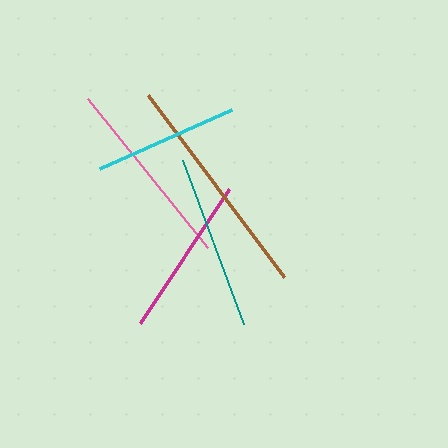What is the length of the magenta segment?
The magenta segment is approximately 161 pixels long.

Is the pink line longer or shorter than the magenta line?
The pink line is longer than the magenta line.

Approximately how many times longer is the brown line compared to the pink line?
The brown line is approximately 1.2 times the length of the pink line.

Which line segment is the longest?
The brown line is the longest at approximately 226 pixels.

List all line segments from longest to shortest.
From longest to shortest: brown, pink, teal, magenta, cyan.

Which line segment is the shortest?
The cyan line is the shortest at approximately 144 pixels.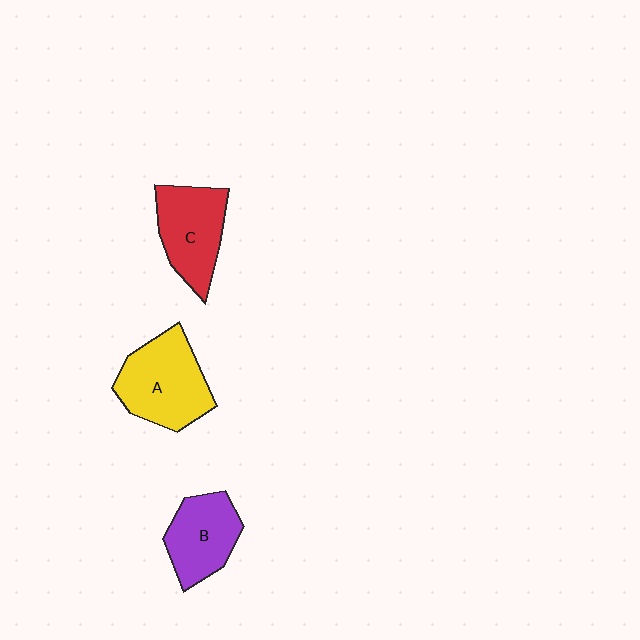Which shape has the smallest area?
Shape B (purple).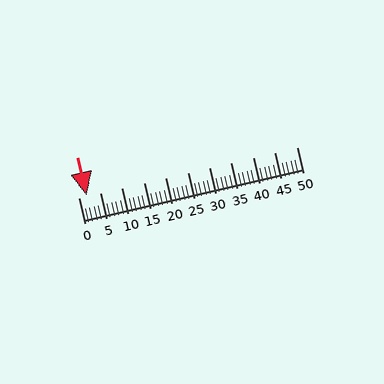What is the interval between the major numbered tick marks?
The major tick marks are spaced 5 units apart.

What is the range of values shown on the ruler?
The ruler shows values from 0 to 50.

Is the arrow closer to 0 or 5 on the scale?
The arrow is closer to 0.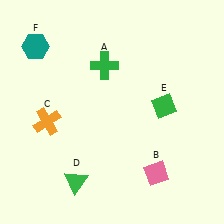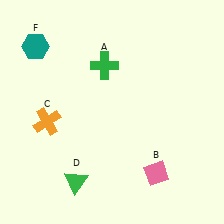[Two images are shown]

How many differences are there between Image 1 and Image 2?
There is 1 difference between the two images.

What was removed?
The green diamond (E) was removed in Image 2.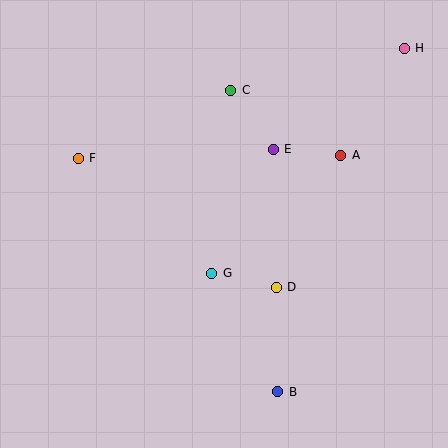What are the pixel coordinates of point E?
Point E is at (273, 149).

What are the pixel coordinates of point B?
Point B is at (278, 392).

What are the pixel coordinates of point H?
Point H is at (404, 48).